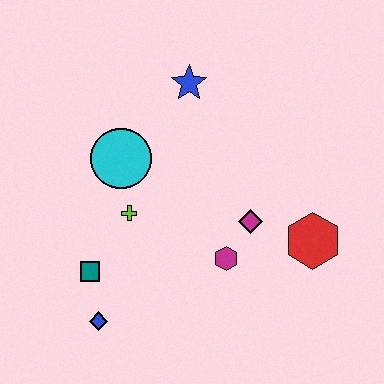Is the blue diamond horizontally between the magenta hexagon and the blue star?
No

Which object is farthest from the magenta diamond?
The blue diamond is farthest from the magenta diamond.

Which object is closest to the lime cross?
The cyan circle is closest to the lime cross.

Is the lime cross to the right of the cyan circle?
Yes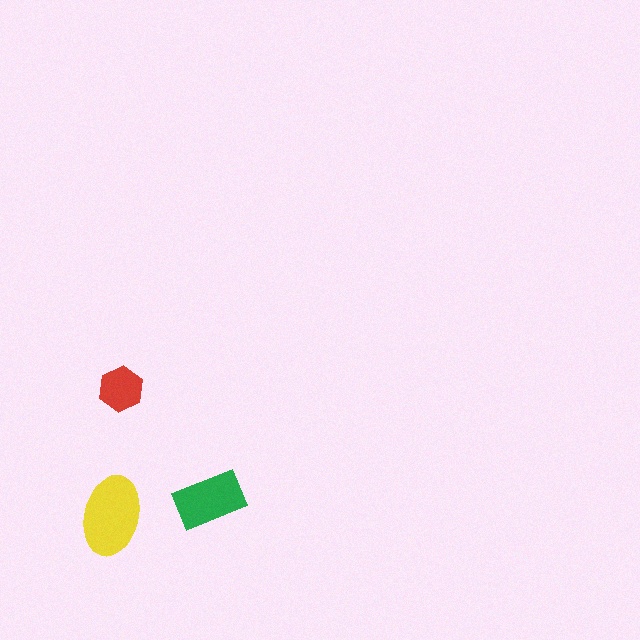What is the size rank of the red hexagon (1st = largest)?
3rd.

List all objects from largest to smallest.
The yellow ellipse, the green rectangle, the red hexagon.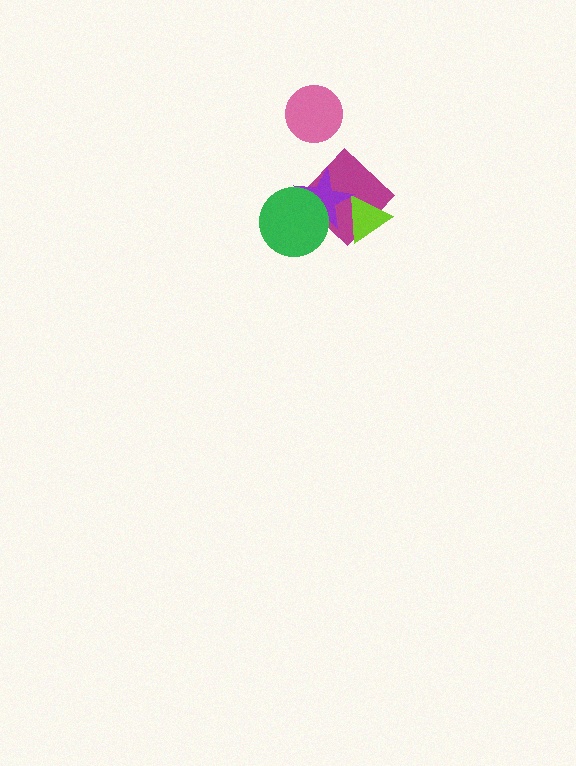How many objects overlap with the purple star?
3 objects overlap with the purple star.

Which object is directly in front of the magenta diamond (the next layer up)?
The lime triangle is directly in front of the magenta diamond.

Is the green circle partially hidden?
No, no other shape covers it.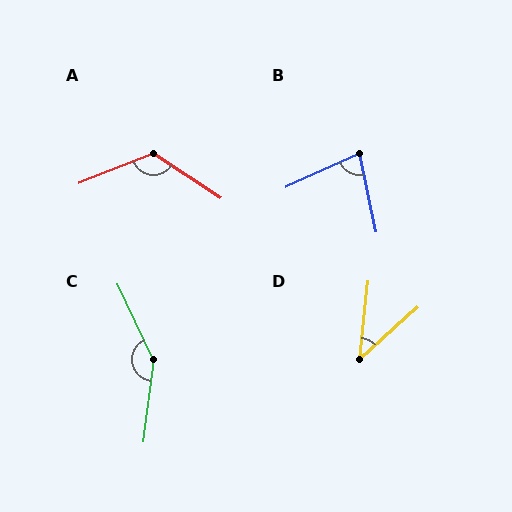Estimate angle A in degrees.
Approximately 125 degrees.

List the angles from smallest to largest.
D (42°), B (77°), A (125°), C (148°).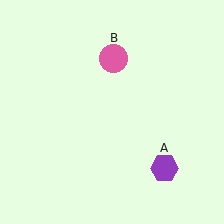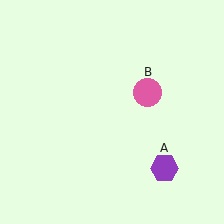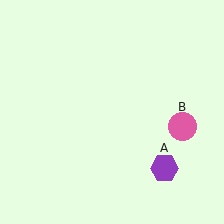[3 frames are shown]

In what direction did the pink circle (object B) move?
The pink circle (object B) moved down and to the right.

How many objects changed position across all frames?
1 object changed position: pink circle (object B).